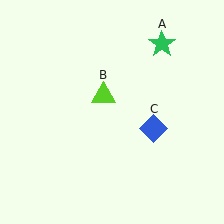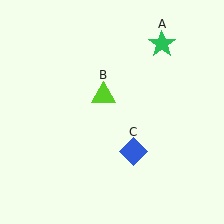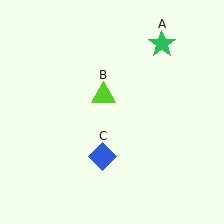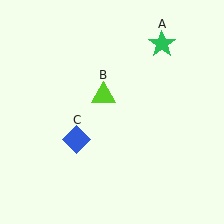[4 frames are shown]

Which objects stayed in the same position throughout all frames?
Green star (object A) and lime triangle (object B) remained stationary.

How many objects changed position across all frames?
1 object changed position: blue diamond (object C).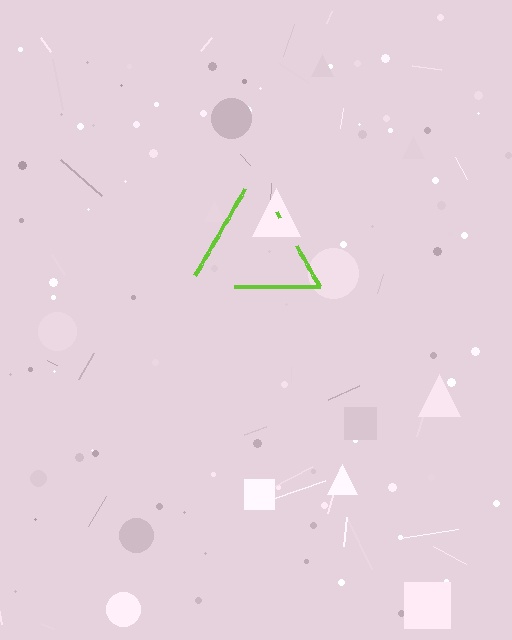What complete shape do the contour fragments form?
The contour fragments form a triangle.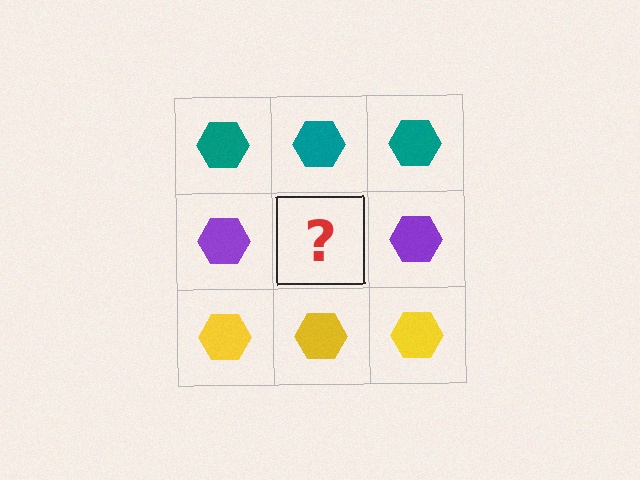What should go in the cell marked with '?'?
The missing cell should contain a purple hexagon.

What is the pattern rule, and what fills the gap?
The rule is that each row has a consistent color. The gap should be filled with a purple hexagon.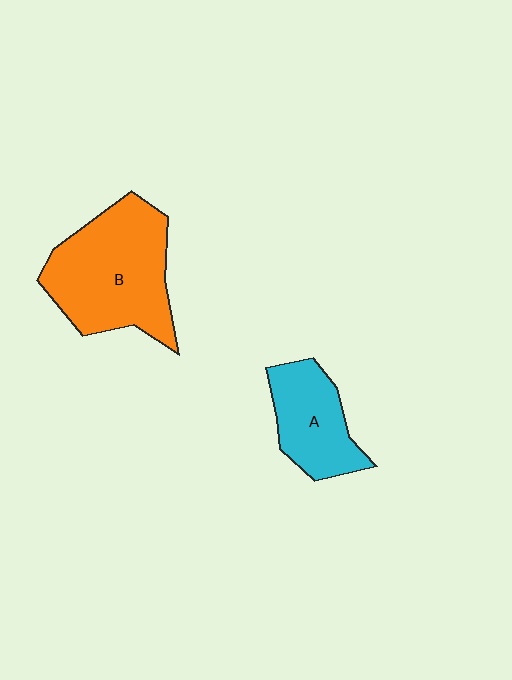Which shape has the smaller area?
Shape A (cyan).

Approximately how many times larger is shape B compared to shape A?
Approximately 1.7 times.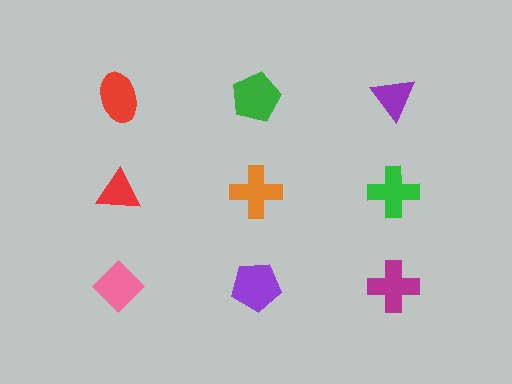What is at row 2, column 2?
An orange cross.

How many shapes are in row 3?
3 shapes.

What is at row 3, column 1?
A pink diamond.